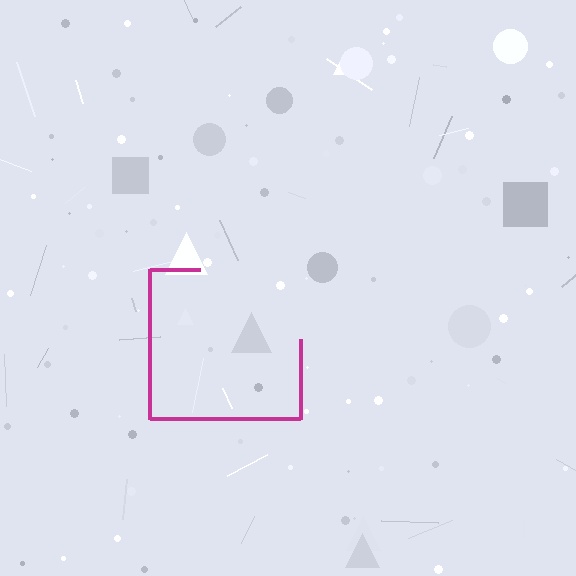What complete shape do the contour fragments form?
The contour fragments form a square.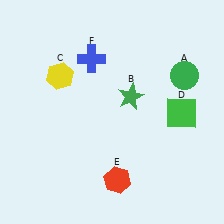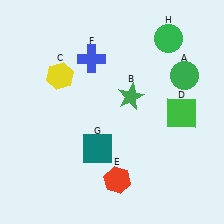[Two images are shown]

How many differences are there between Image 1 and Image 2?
There are 2 differences between the two images.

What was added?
A teal square (G), a green circle (H) were added in Image 2.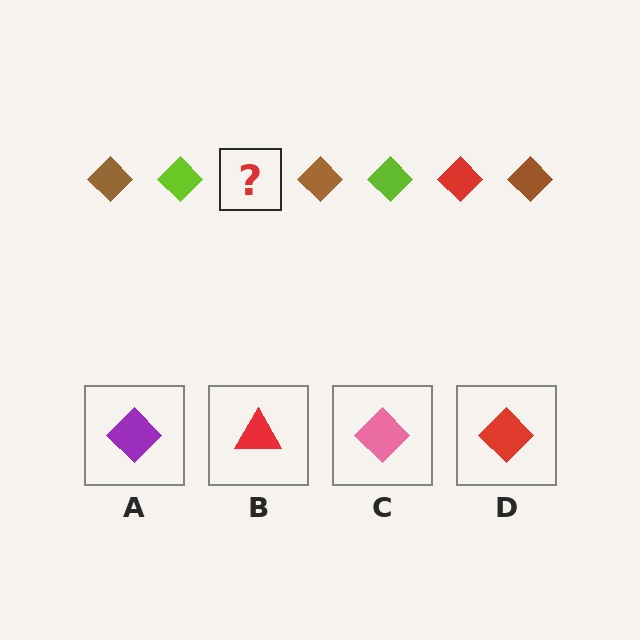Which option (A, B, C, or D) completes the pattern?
D.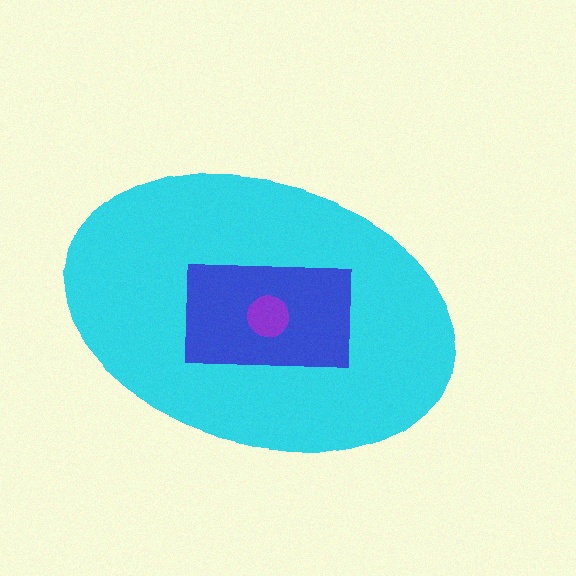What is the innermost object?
The purple circle.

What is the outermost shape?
The cyan ellipse.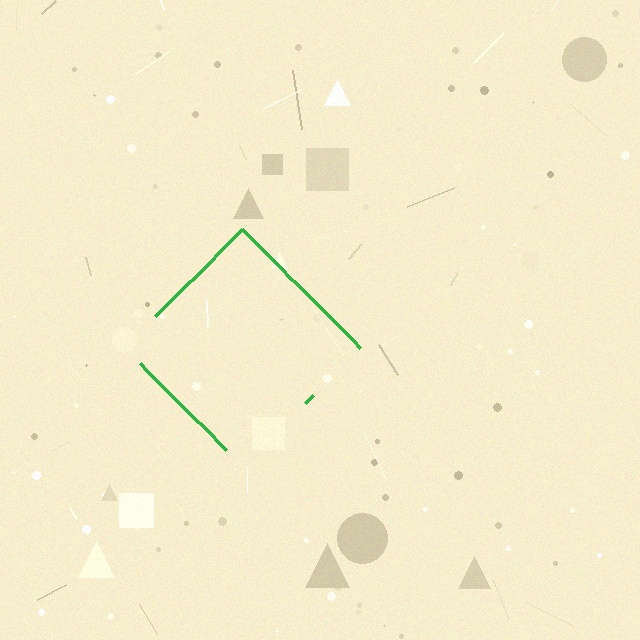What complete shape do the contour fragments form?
The contour fragments form a diamond.